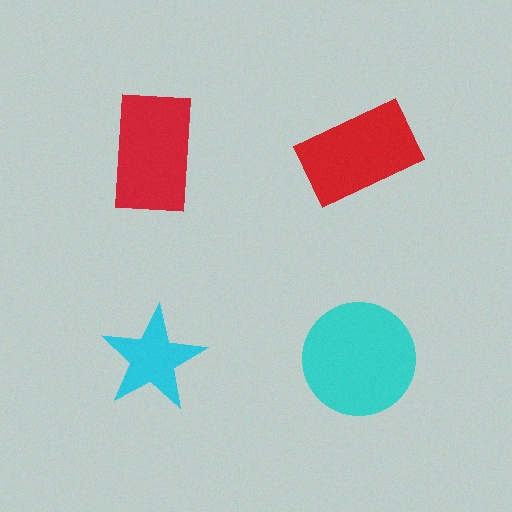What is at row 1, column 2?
A red rectangle.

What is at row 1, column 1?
A red rectangle.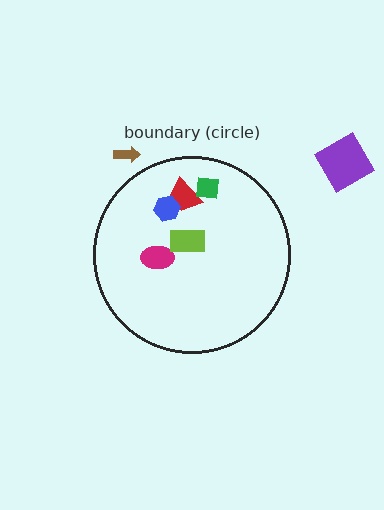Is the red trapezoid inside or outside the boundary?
Inside.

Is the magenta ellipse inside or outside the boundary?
Inside.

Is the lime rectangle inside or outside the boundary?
Inside.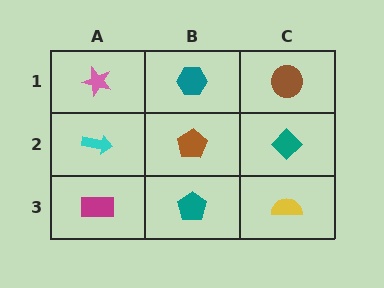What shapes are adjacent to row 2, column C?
A brown circle (row 1, column C), a yellow semicircle (row 3, column C), a brown pentagon (row 2, column B).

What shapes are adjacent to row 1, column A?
A cyan arrow (row 2, column A), a teal hexagon (row 1, column B).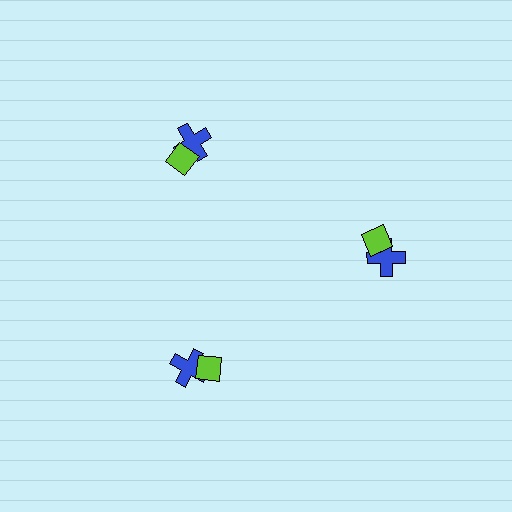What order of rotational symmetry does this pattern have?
This pattern has 3-fold rotational symmetry.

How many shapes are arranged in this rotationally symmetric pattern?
There are 6 shapes, arranged in 3 groups of 2.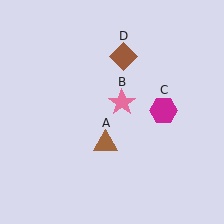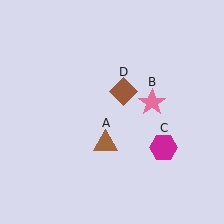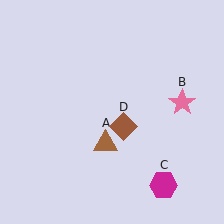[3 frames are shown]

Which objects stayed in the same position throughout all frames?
Brown triangle (object A) remained stationary.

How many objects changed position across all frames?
3 objects changed position: pink star (object B), magenta hexagon (object C), brown diamond (object D).